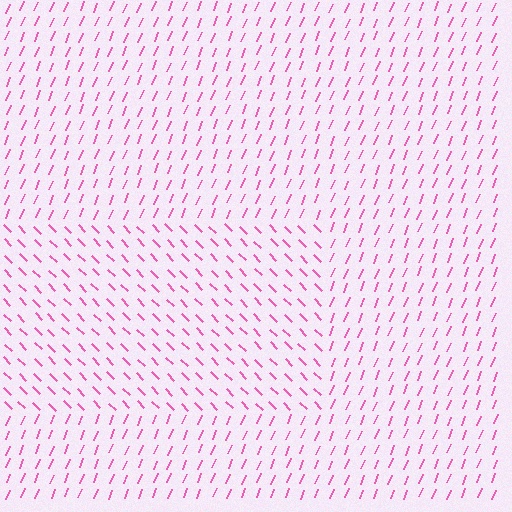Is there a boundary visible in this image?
Yes, there is a texture boundary formed by a change in line orientation.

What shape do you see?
I see a rectangle.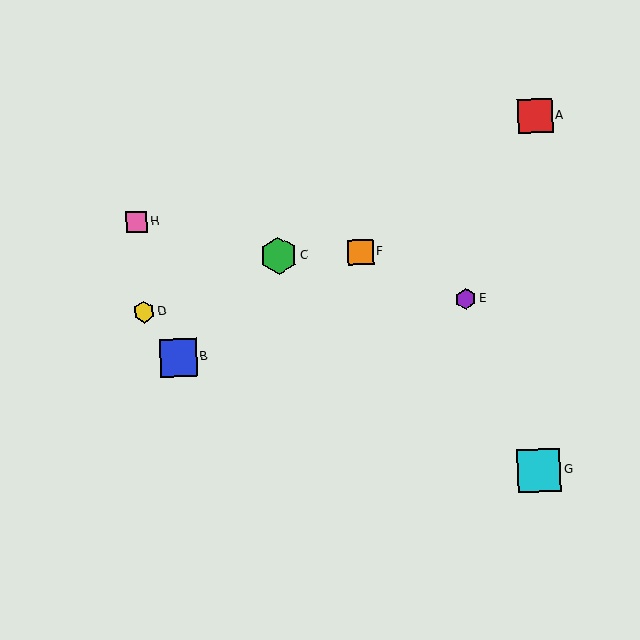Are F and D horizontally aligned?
No, F is at y≈252 and D is at y≈312.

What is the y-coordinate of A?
Object A is at y≈116.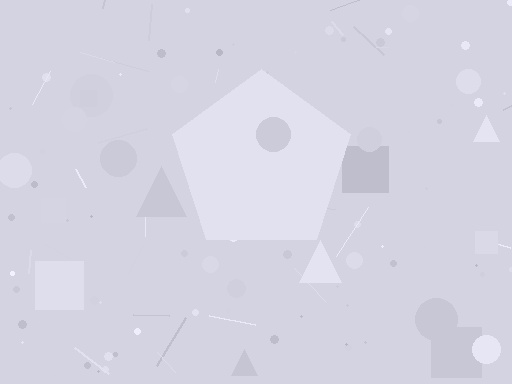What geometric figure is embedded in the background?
A pentagon is embedded in the background.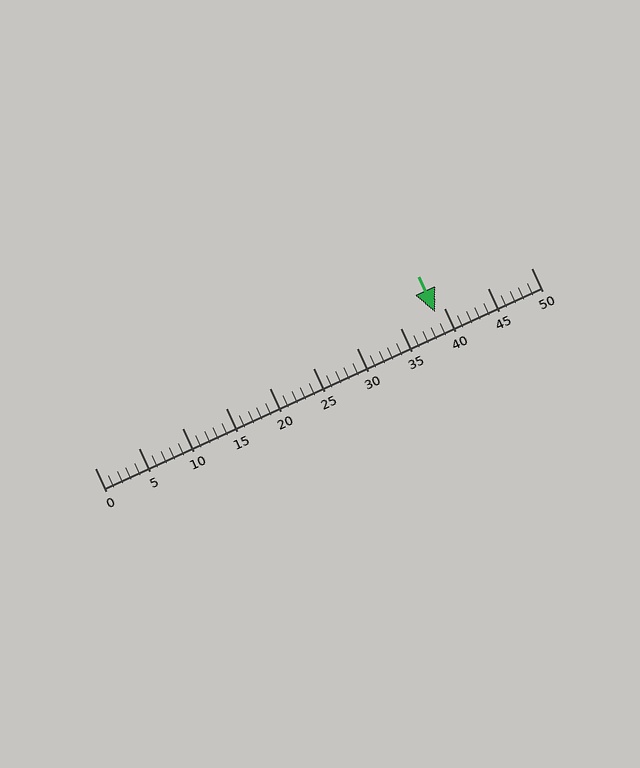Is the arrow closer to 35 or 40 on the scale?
The arrow is closer to 40.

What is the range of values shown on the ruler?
The ruler shows values from 0 to 50.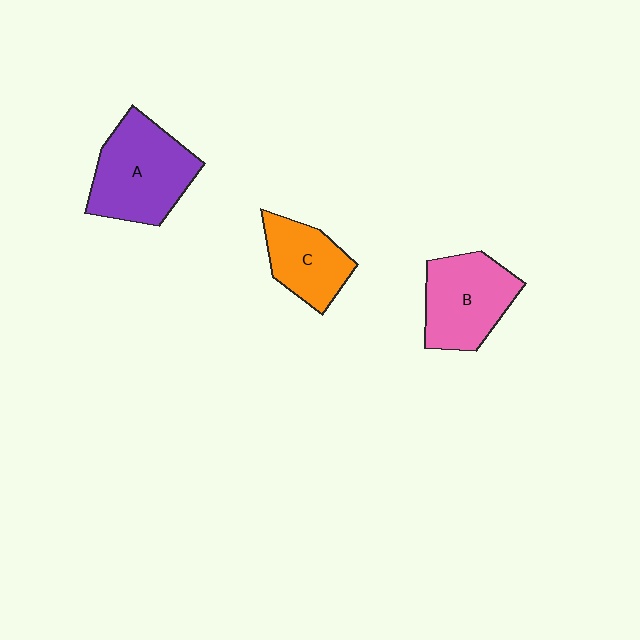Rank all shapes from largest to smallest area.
From largest to smallest: A (purple), B (pink), C (orange).